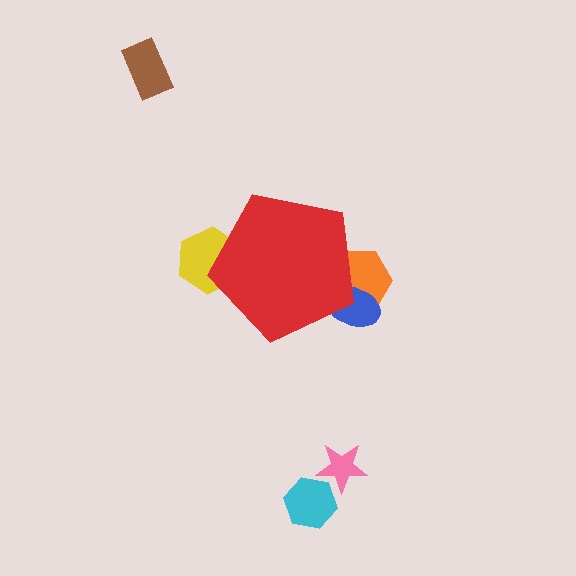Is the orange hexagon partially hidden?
Yes, the orange hexagon is partially hidden behind the red pentagon.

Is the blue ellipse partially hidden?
Yes, the blue ellipse is partially hidden behind the red pentagon.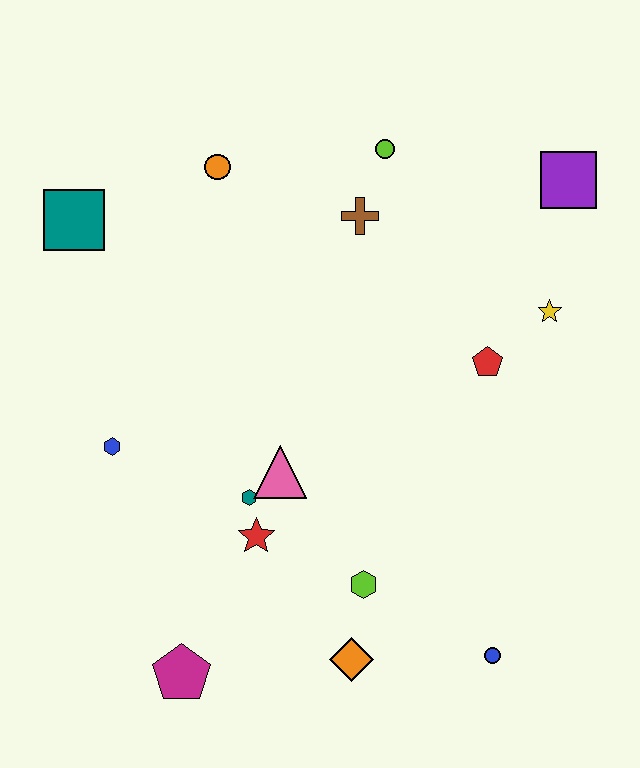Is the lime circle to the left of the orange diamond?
No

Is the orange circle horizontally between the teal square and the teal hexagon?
Yes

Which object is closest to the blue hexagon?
The teal hexagon is closest to the blue hexagon.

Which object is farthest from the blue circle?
The teal square is farthest from the blue circle.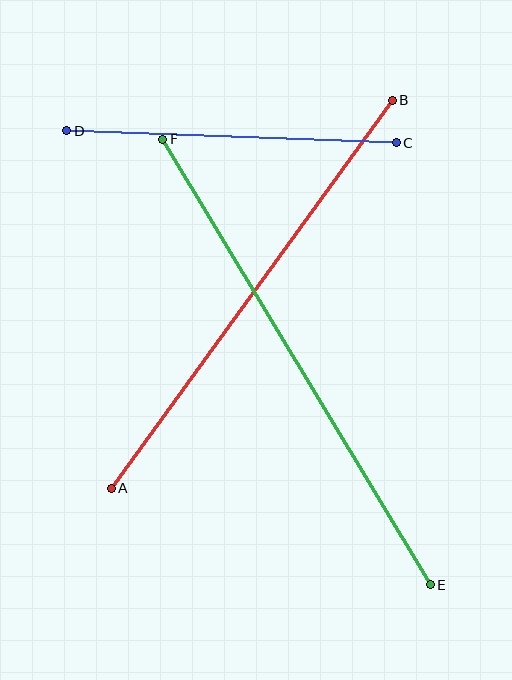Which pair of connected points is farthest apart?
Points E and F are farthest apart.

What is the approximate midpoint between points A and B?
The midpoint is at approximately (252, 294) pixels.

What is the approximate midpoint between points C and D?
The midpoint is at approximately (232, 137) pixels.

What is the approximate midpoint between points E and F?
The midpoint is at approximately (297, 362) pixels.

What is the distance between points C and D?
The distance is approximately 330 pixels.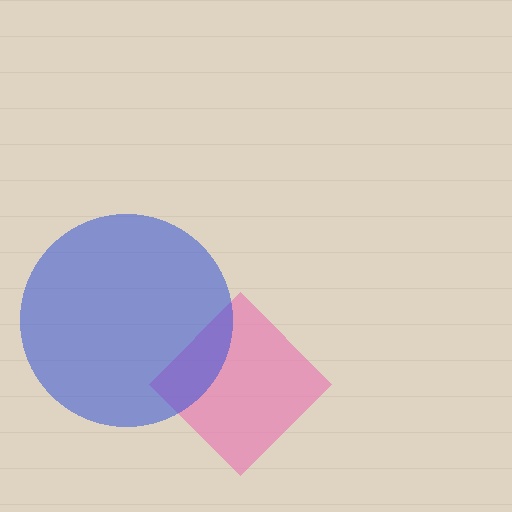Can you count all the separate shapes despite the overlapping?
Yes, there are 2 separate shapes.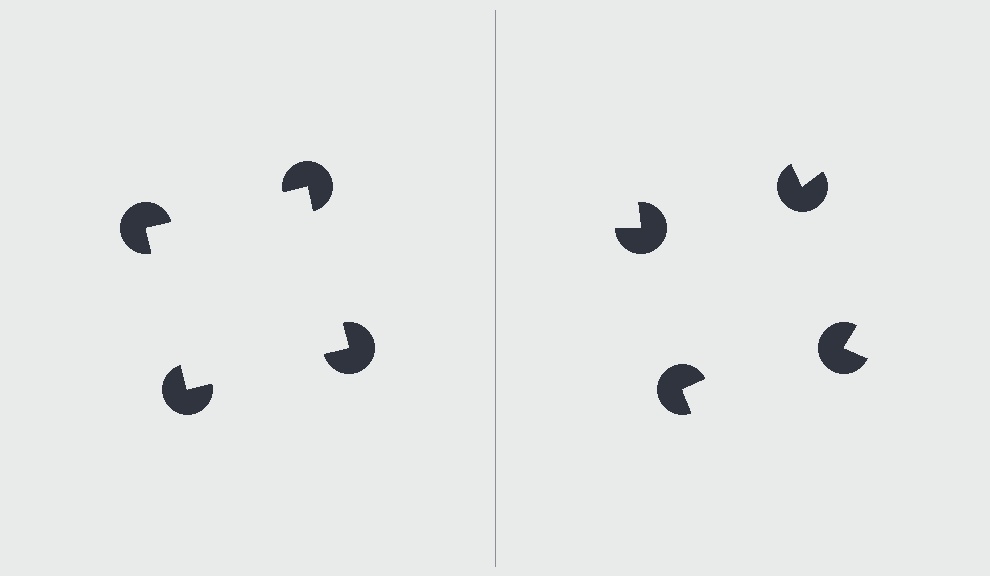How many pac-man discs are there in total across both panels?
8 — 4 on each side.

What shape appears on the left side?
An illusory square.